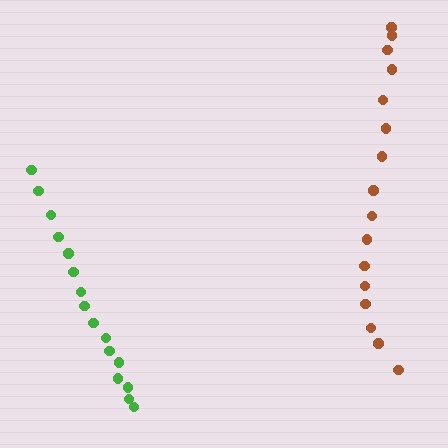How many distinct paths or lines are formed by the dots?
There are 2 distinct paths.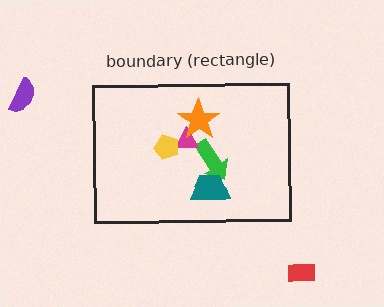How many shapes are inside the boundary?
5 inside, 2 outside.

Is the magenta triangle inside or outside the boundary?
Inside.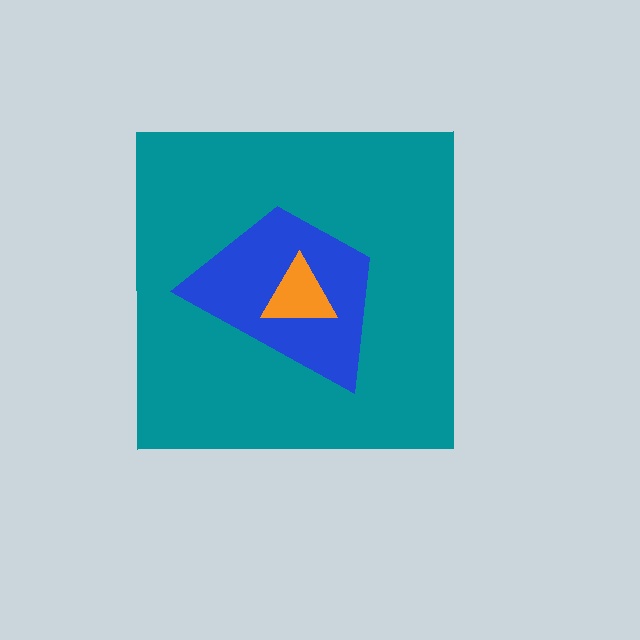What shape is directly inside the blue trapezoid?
The orange triangle.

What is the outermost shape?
The teal square.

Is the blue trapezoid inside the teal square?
Yes.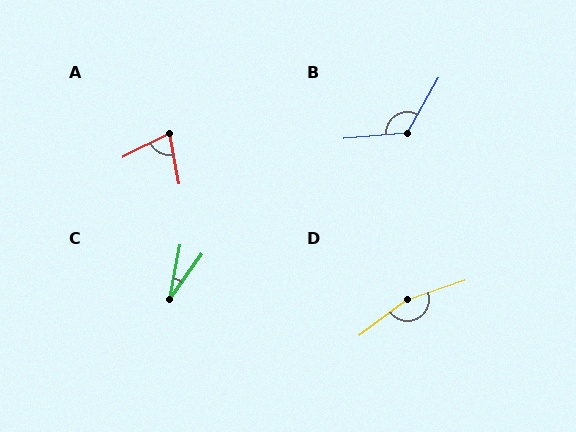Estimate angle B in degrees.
Approximately 124 degrees.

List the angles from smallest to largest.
C (25°), A (74°), B (124°), D (162°).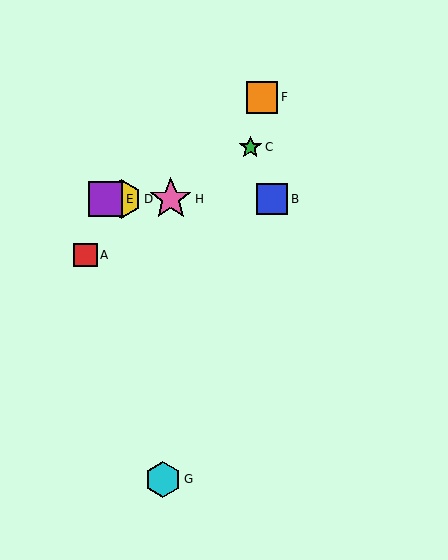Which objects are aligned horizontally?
Objects B, D, E, H are aligned horizontally.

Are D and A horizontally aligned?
No, D is at y≈199 and A is at y≈255.